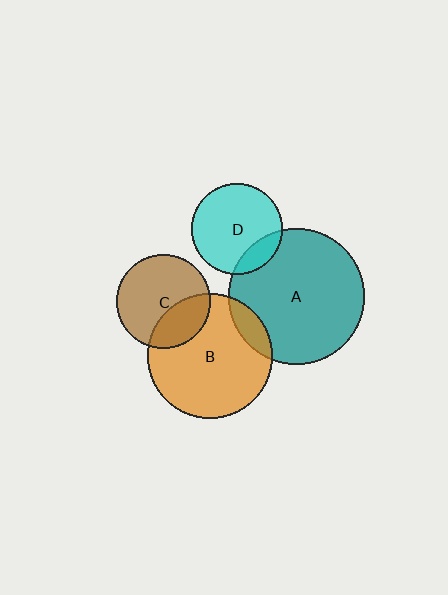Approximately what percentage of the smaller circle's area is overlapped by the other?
Approximately 10%.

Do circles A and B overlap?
Yes.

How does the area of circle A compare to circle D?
Approximately 2.2 times.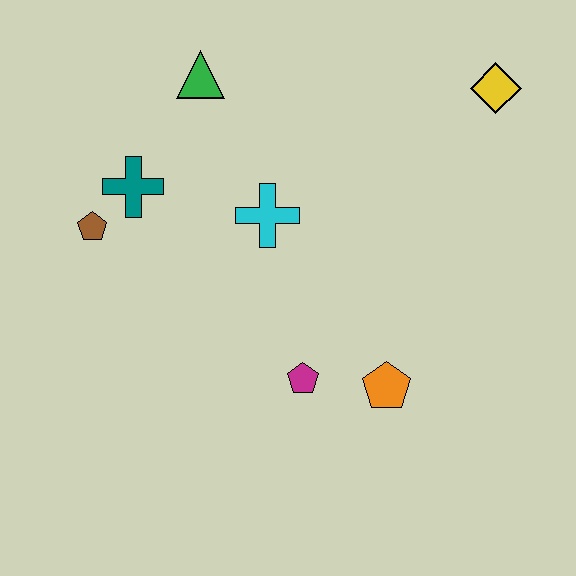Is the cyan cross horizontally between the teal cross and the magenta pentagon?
Yes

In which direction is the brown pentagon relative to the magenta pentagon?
The brown pentagon is to the left of the magenta pentagon.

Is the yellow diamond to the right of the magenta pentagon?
Yes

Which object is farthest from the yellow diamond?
The brown pentagon is farthest from the yellow diamond.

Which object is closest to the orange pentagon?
The magenta pentagon is closest to the orange pentagon.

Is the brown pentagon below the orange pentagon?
No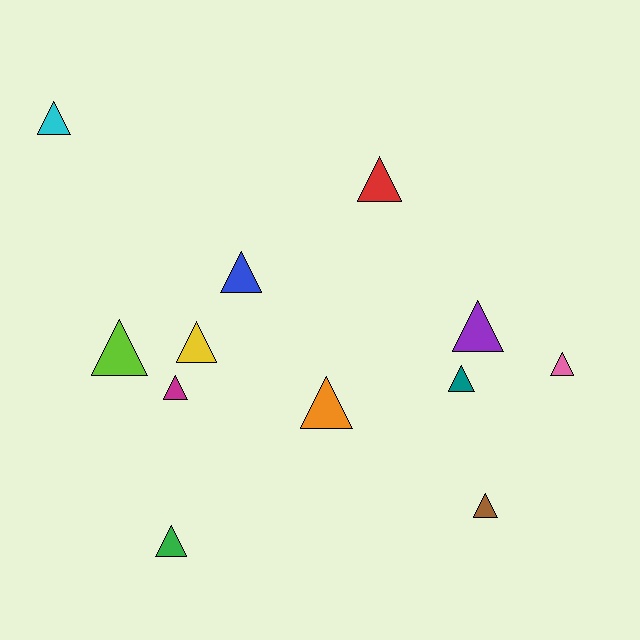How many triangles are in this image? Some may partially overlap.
There are 12 triangles.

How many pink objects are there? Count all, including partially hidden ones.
There is 1 pink object.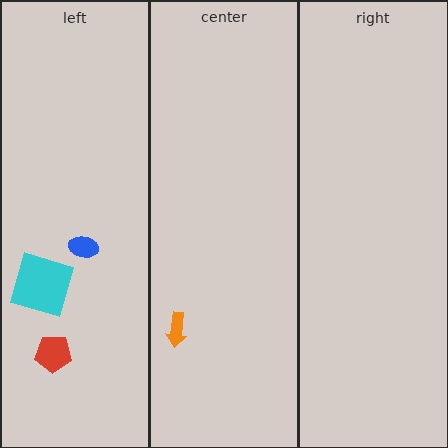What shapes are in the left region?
The red pentagon, the blue ellipse, the cyan square.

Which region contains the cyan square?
The left region.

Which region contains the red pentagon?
The left region.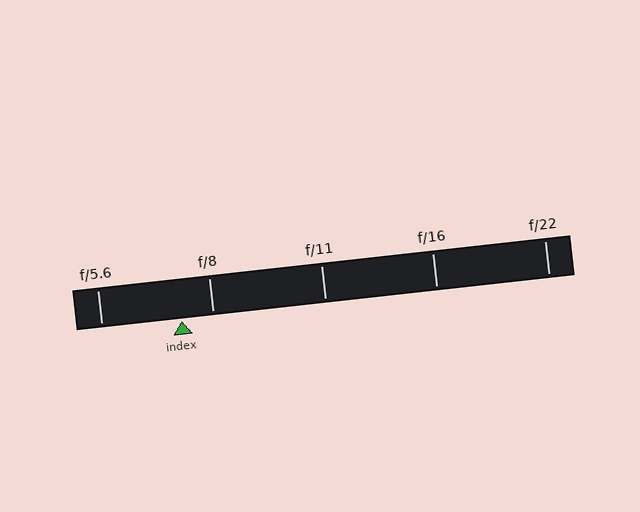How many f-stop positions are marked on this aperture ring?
There are 5 f-stop positions marked.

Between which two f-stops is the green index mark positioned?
The index mark is between f/5.6 and f/8.